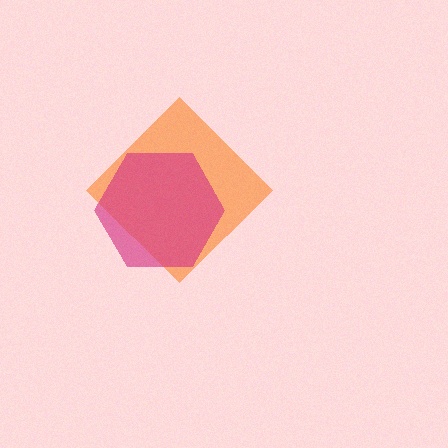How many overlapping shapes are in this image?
There are 2 overlapping shapes in the image.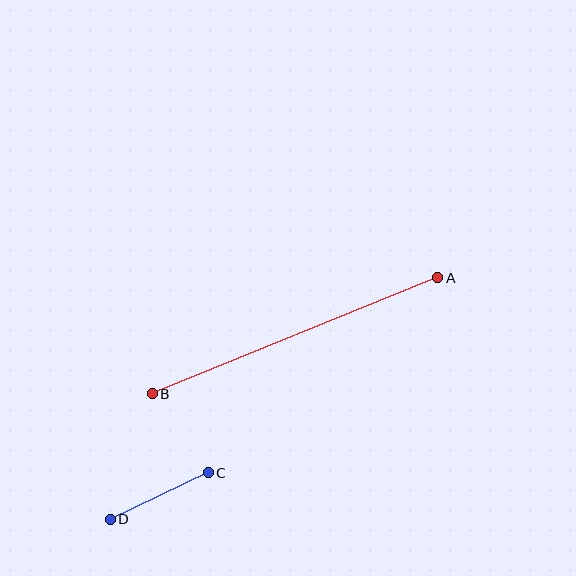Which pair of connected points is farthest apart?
Points A and B are farthest apart.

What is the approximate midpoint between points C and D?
The midpoint is at approximately (159, 496) pixels.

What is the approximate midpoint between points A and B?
The midpoint is at approximately (295, 336) pixels.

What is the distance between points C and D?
The distance is approximately 108 pixels.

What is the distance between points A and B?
The distance is approximately 308 pixels.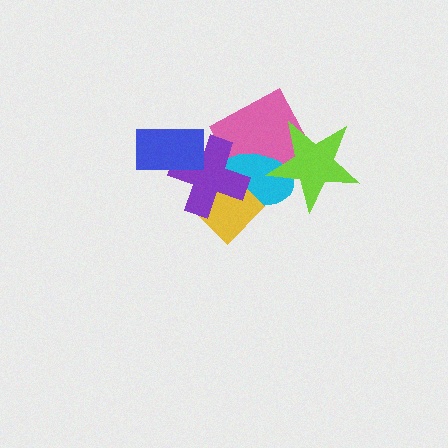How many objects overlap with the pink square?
3 objects overlap with the pink square.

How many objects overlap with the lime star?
2 objects overlap with the lime star.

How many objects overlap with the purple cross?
4 objects overlap with the purple cross.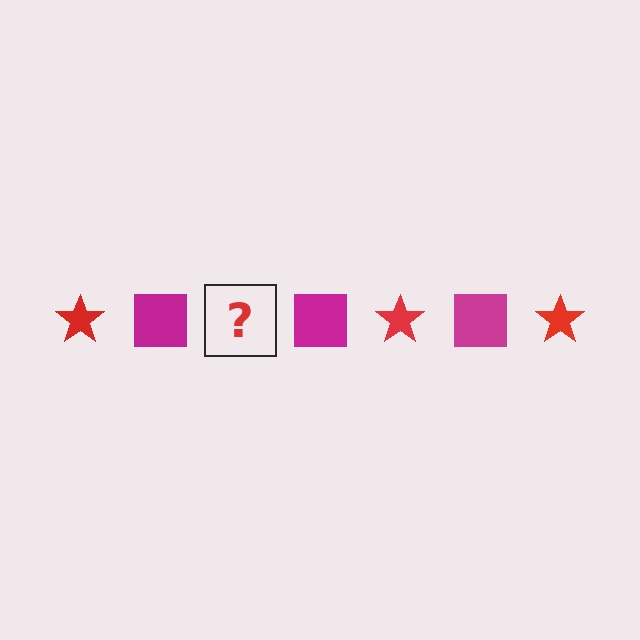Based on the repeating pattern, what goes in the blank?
The blank should be a red star.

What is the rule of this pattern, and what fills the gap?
The rule is that the pattern alternates between red star and magenta square. The gap should be filled with a red star.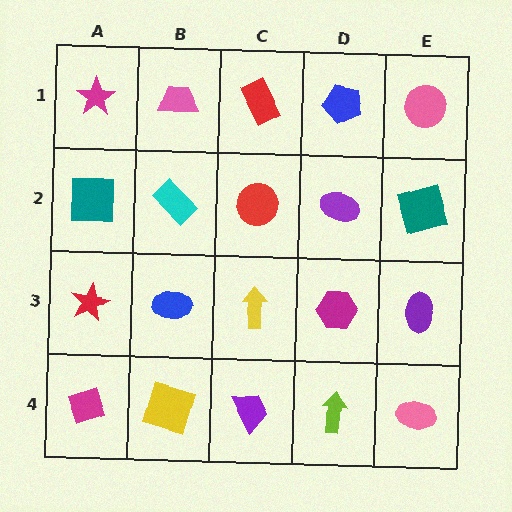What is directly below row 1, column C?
A red circle.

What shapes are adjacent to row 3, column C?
A red circle (row 2, column C), a purple trapezoid (row 4, column C), a blue ellipse (row 3, column B), a magenta hexagon (row 3, column D).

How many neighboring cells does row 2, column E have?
3.